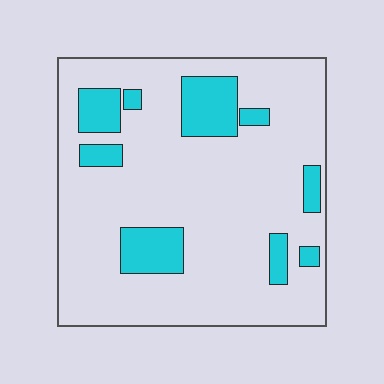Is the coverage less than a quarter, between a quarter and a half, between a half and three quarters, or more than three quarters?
Less than a quarter.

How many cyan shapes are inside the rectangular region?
9.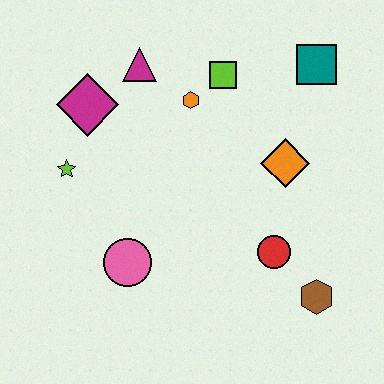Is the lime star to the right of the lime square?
No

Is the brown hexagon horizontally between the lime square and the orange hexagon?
No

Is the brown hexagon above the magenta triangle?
No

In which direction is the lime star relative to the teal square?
The lime star is to the left of the teal square.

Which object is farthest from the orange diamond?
The lime star is farthest from the orange diamond.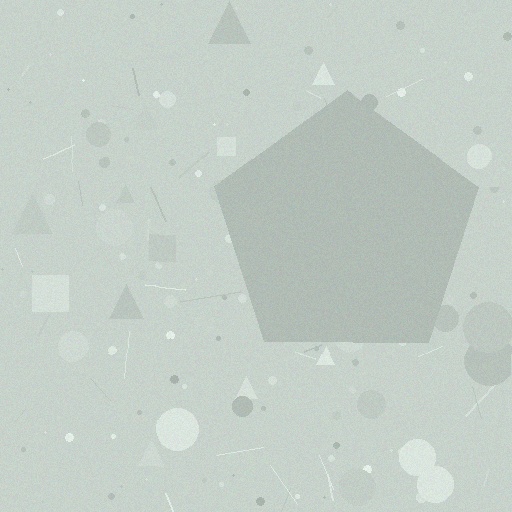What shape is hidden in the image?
A pentagon is hidden in the image.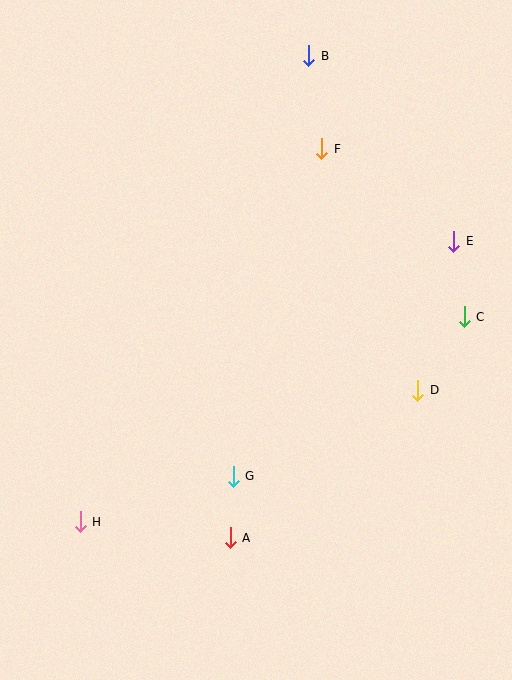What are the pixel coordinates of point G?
Point G is at (233, 476).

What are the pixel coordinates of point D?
Point D is at (418, 390).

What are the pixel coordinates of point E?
Point E is at (454, 241).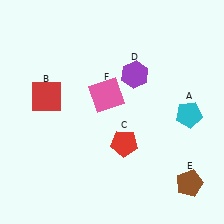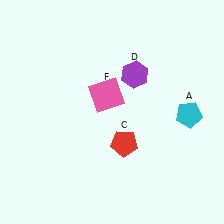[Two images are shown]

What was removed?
The red square (B), the brown pentagon (E) were removed in Image 2.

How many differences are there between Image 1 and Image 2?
There are 2 differences between the two images.